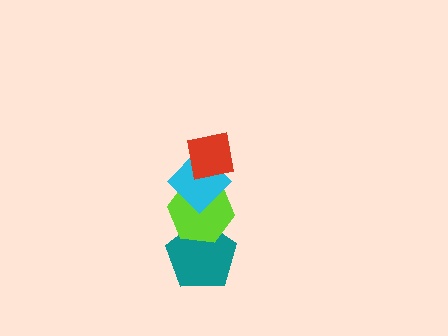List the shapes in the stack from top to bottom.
From top to bottom: the red square, the cyan diamond, the lime hexagon, the teal pentagon.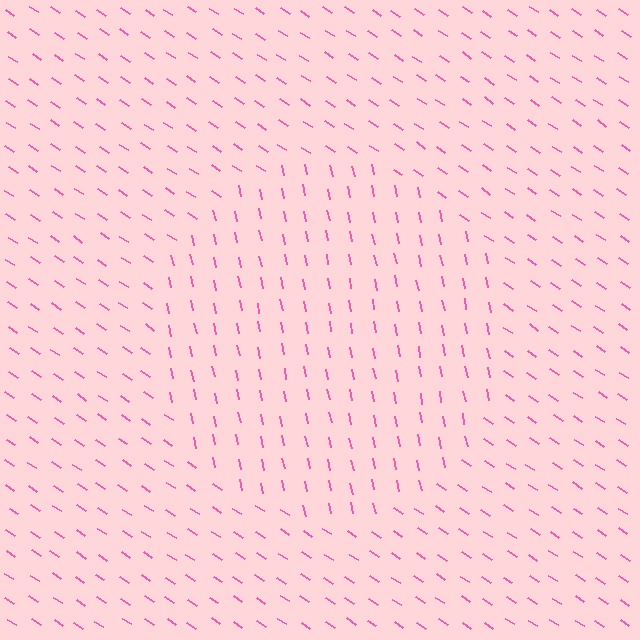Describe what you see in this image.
The image is filled with small pink line segments. A circle region in the image has lines oriented differently from the surrounding lines, creating a visible texture boundary.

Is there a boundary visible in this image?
Yes, there is a texture boundary formed by a change in line orientation.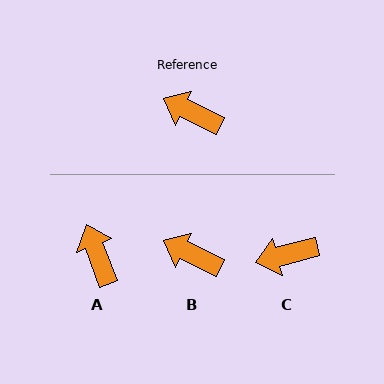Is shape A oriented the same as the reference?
No, it is off by about 44 degrees.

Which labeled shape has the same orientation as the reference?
B.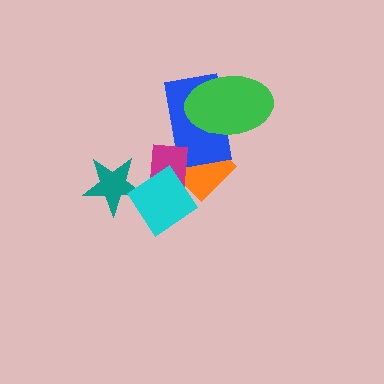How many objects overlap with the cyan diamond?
3 objects overlap with the cyan diamond.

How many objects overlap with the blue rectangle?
3 objects overlap with the blue rectangle.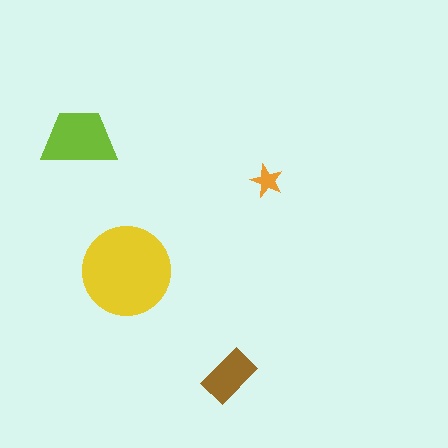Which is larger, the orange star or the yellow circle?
The yellow circle.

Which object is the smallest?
The orange star.